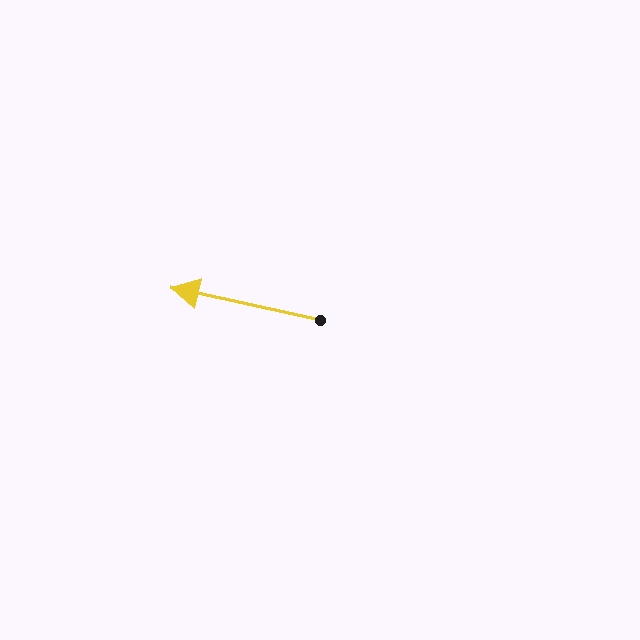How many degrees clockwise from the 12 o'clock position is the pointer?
Approximately 282 degrees.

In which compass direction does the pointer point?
West.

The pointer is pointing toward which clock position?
Roughly 9 o'clock.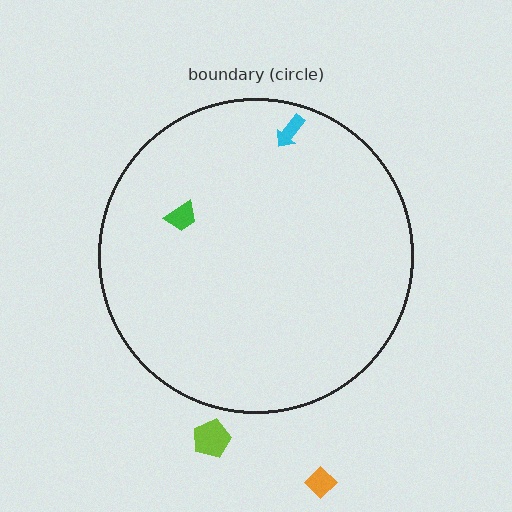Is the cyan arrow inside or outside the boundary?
Inside.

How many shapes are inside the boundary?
2 inside, 2 outside.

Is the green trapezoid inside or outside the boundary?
Inside.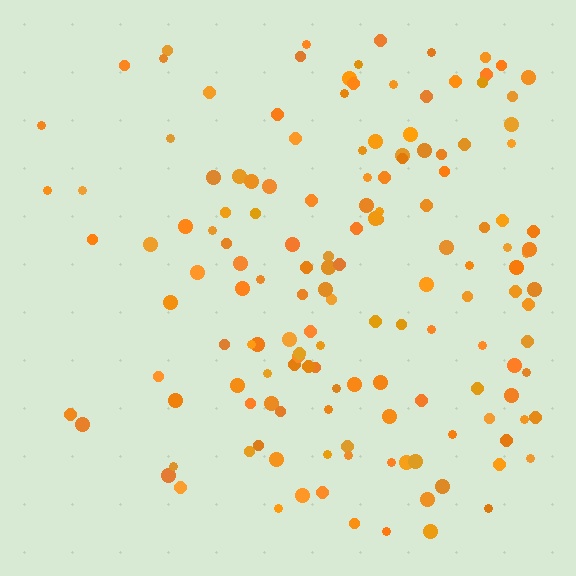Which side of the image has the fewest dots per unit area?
The left.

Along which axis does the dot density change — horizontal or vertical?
Horizontal.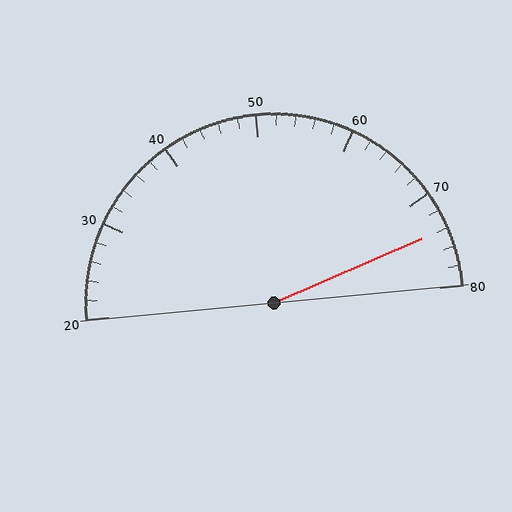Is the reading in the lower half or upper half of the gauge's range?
The reading is in the upper half of the range (20 to 80).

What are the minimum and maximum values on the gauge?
The gauge ranges from 20 to 80.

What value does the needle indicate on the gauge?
The needle indicates approximately 74.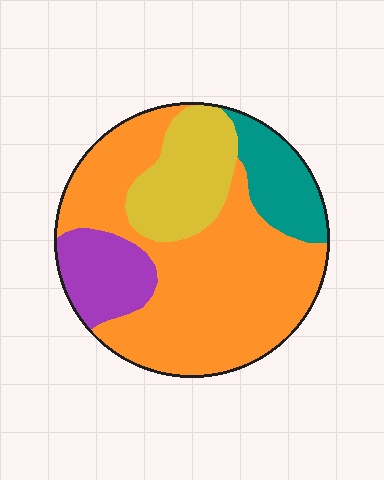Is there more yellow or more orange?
Orange.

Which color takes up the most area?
Orange, at roughly 55%.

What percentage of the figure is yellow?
Yellow takes up about one sixth (1/6) of the figure.